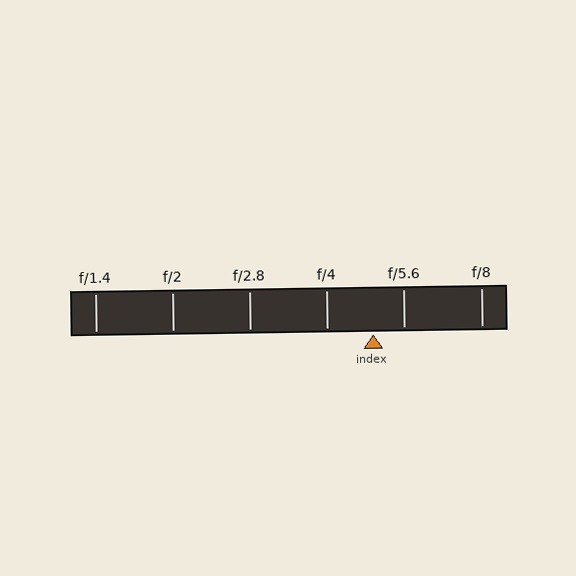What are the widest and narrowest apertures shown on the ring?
The widest aperture shown is f/1.4 and the narrowest is f/8.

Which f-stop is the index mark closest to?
The index mark is closest to f/5.6.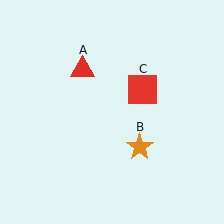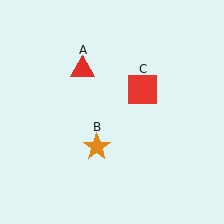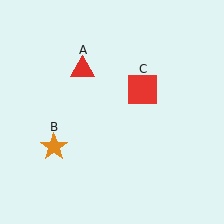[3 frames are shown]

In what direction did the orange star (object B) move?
The orange star (object B) moved left.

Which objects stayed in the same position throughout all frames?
Red triangle (object A) and red square (object C) remained stationary.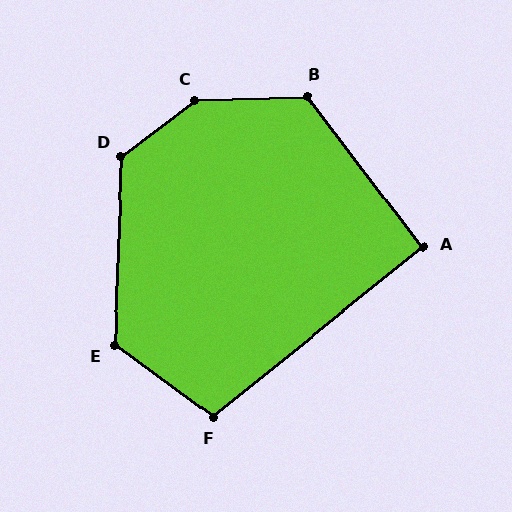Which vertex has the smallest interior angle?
A, at approximately 92 degrees.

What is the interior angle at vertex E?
Approximately 124 degrees (obtuse).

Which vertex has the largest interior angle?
C, at approximately 144 degrees.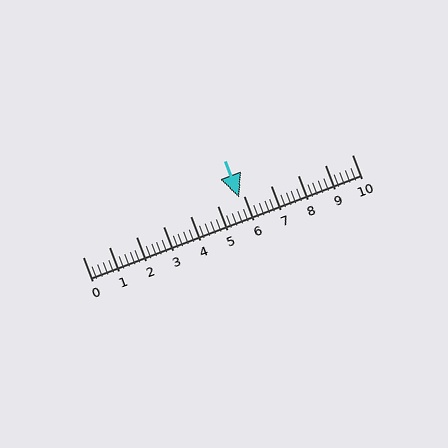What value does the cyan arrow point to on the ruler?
The cyan arrow points to approximately 5.8.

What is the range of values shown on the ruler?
The ruler shows values from 0 to 10.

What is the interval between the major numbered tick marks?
The major tick marks are spaced 1 units apart.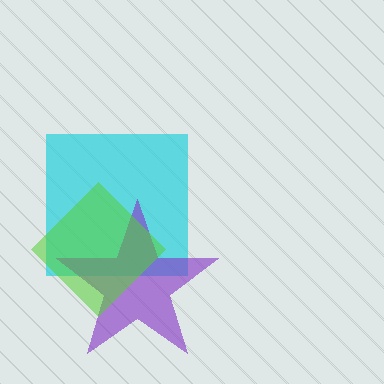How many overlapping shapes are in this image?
There are 3 overlapping shapes in the image.